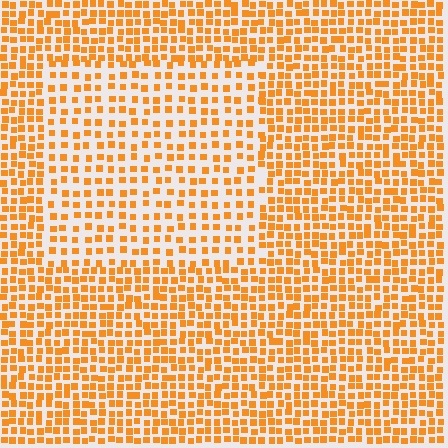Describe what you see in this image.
The image contains small orange elements arranged at two different densities. A rectangle-shaped region is visible where the elements are less densely packed than the surrounding area.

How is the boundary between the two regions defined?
The boundary is defined by a change in element density (approximately 1.7x ratio). All elements are the same color, size, and shape.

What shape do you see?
I see a rectangle.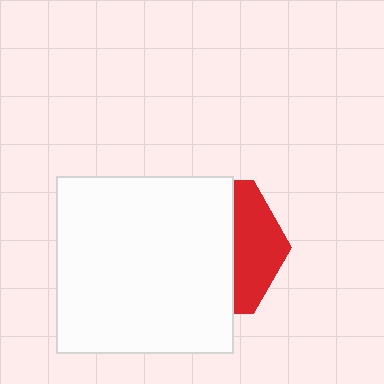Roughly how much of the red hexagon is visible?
A small part of it is visible (roughly 34%).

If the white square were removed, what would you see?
You would see the complete red hexagon.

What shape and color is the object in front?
The object in front is a white square.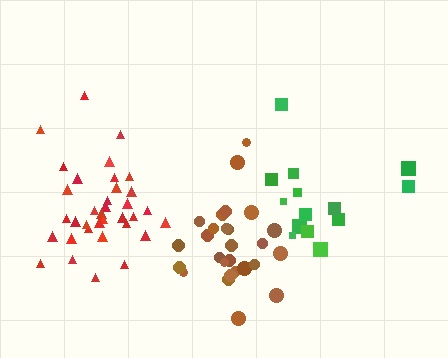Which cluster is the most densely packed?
Red.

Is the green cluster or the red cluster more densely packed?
Red.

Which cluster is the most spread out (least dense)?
Green.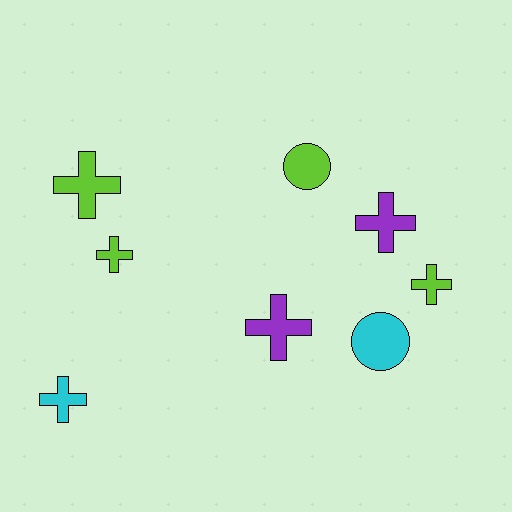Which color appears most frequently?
Lime, with 4 objects.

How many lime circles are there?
There is 1 lime circle.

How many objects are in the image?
There are 8 objects.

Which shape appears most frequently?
Cross, with 6 objects.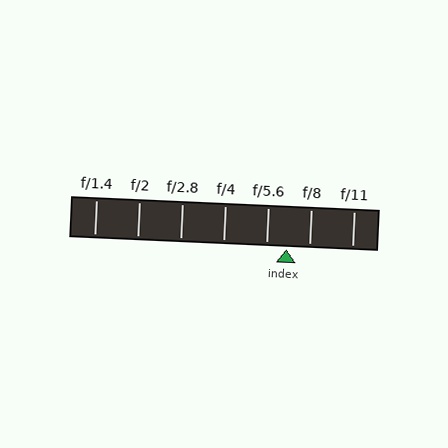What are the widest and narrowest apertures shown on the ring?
The widest aperture shown is f/1.4 and the narrowest is f/11.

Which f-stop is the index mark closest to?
The index mark is closest to f/5.6.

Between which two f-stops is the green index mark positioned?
The index mark is between f/5.6 and f/8.